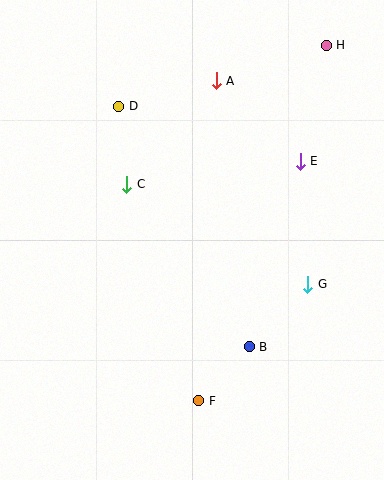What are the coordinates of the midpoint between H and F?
The midpoint between H and F is at (263, 223).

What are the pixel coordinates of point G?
Point G is at (308, 284).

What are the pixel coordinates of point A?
Point A is at (216, 81).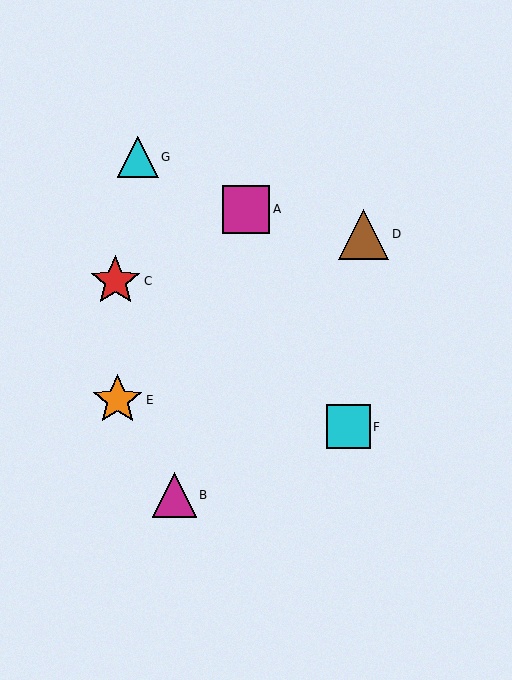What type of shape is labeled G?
Shape G is a cyan triangle.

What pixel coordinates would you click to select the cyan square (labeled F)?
Click at (348, 427) to select the cyan square F.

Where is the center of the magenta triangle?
The center of the magenta triangle is at (174, 495).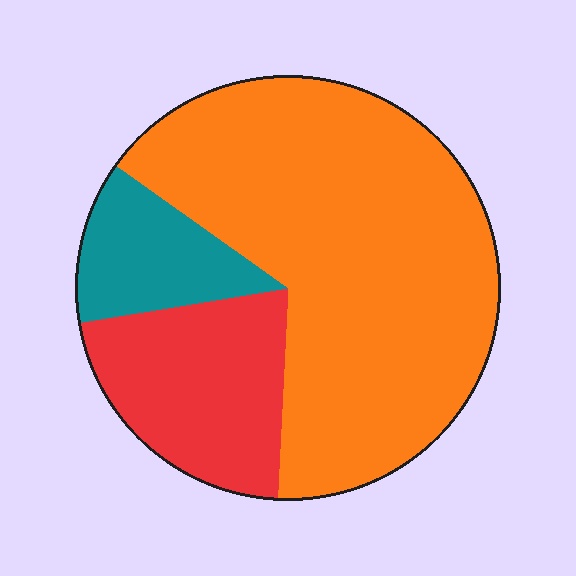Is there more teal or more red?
Red.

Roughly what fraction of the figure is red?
Red takes up about one fifth (1/5) of the figure.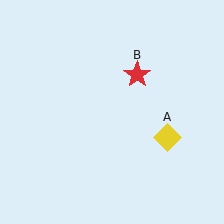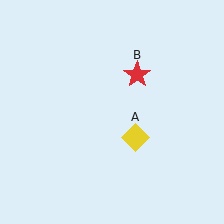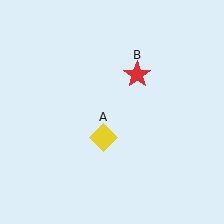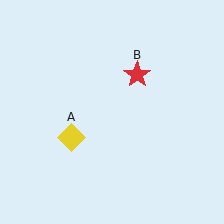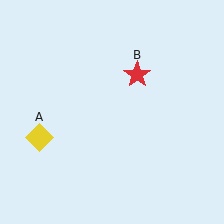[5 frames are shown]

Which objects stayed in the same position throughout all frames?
Red star (object B) remained stationary.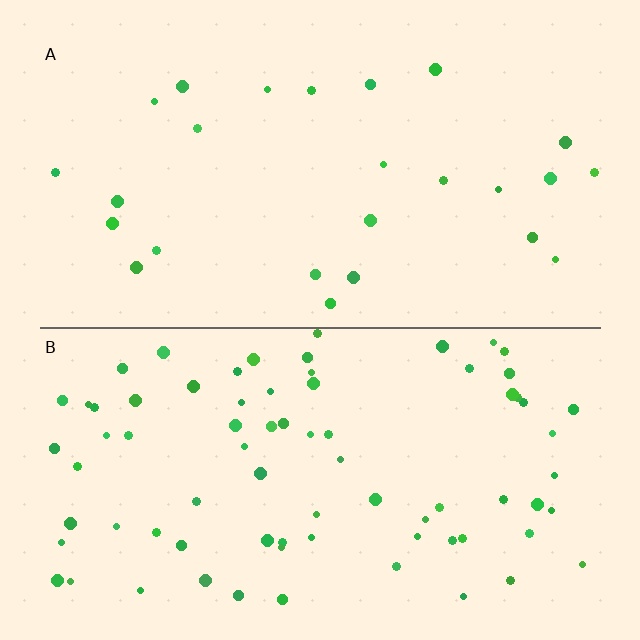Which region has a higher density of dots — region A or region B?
B (the bottom).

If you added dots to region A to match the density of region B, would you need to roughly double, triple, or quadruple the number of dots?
Approximately triple.